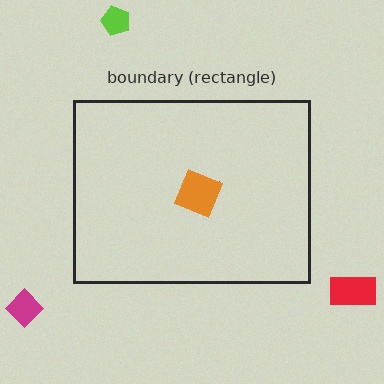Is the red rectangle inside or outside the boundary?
Outside.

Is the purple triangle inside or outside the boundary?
Inside.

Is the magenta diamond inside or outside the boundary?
Outside.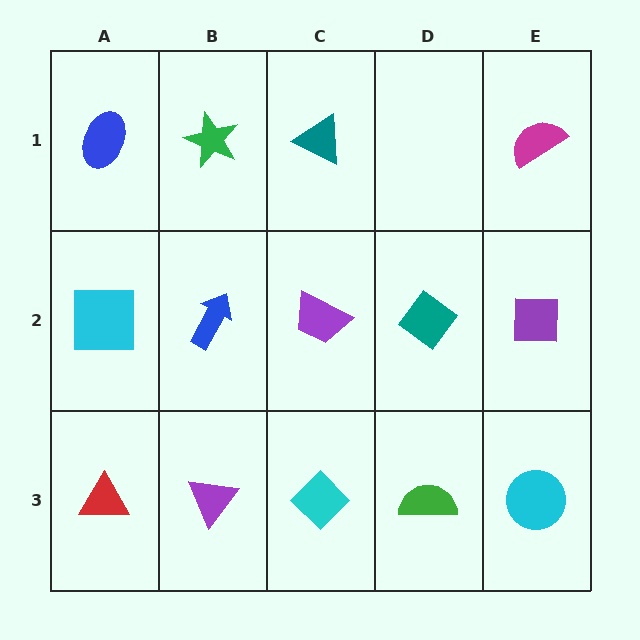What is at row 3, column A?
A red triangle.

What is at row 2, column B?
A blue arrow.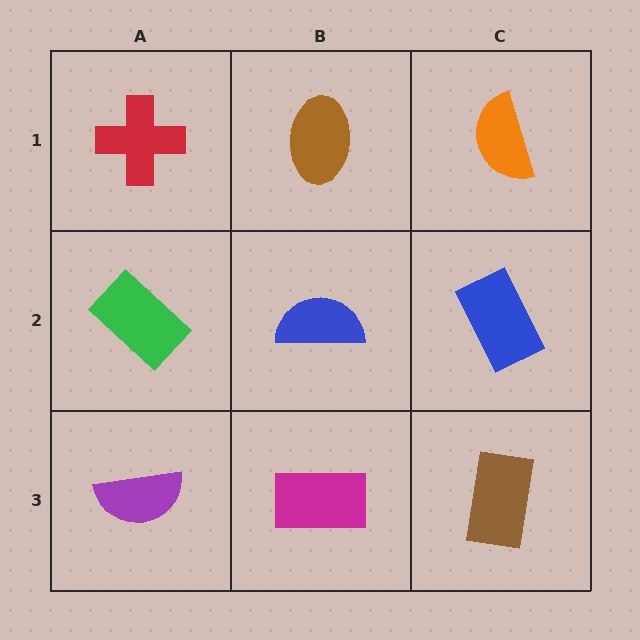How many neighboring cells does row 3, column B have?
3.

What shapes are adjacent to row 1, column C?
A blue rectangle (row 2, column C), a brown ellipse (row 1, column B).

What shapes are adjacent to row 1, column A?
A green rectangle (row 2, column A), a brown ellipse (row 1, column B).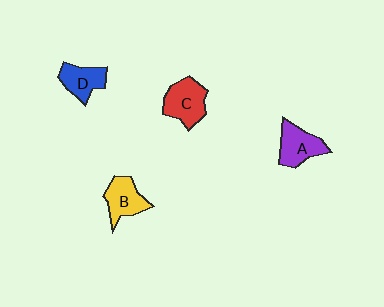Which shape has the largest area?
Shape C (red).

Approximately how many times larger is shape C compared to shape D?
Approximately 1.3 times.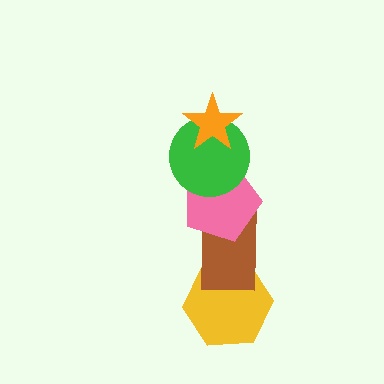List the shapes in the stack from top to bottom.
From top to bottom: the orange star, the green circle, the pink pentagon, the brown rectangle, the yellow hexagon.